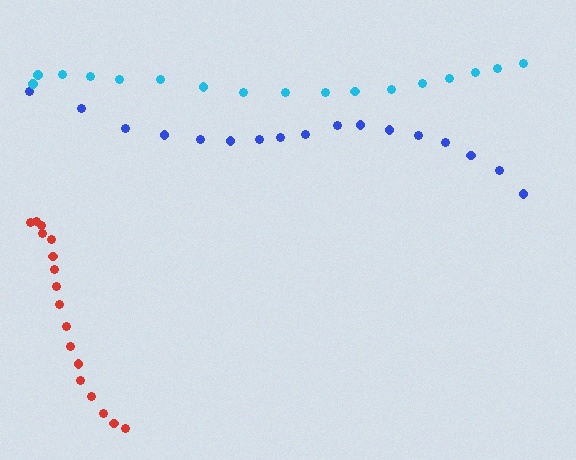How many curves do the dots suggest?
There are 3 distinct paths.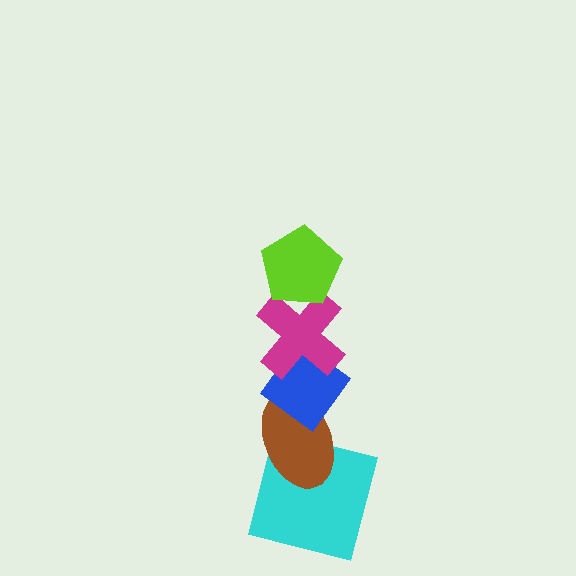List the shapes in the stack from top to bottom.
From top to bottom: the lime pentagon, the magenta cross, the blue diamond, the brown ellipse, the cyan square.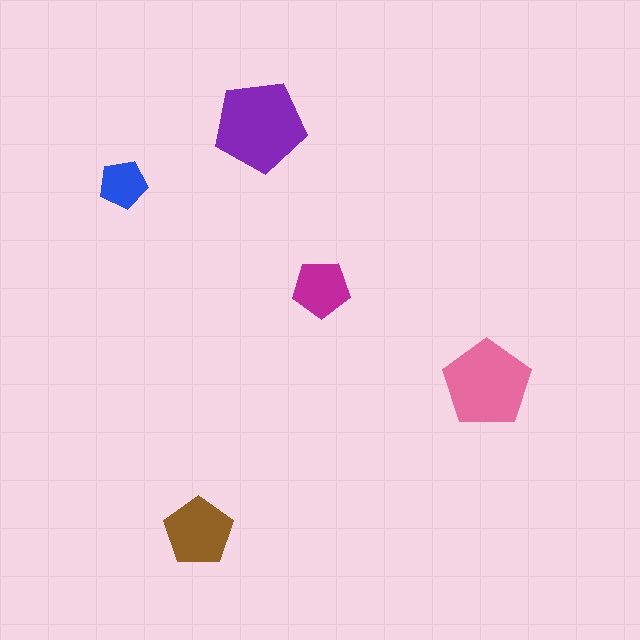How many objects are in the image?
There are 5 objects in the image.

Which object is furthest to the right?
The pink pentagon is rightmost.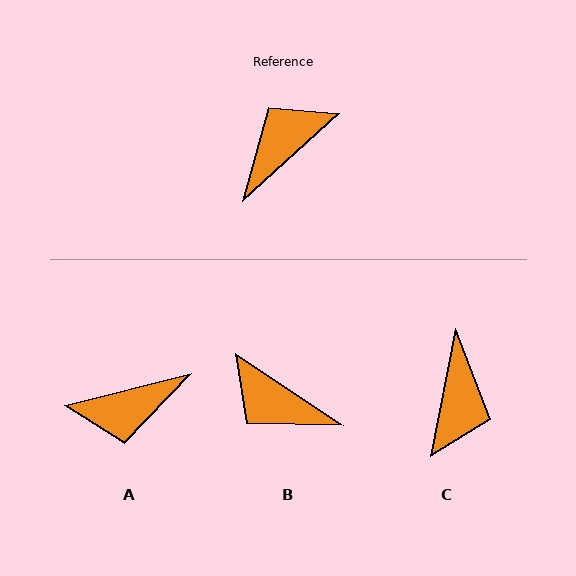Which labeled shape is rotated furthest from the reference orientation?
A, about 152 degrees away.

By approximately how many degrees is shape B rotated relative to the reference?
Approximately 104 degrees counter-clockwise.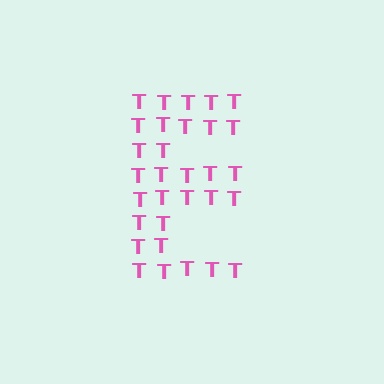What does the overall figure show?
The overall figure shows the letter E.